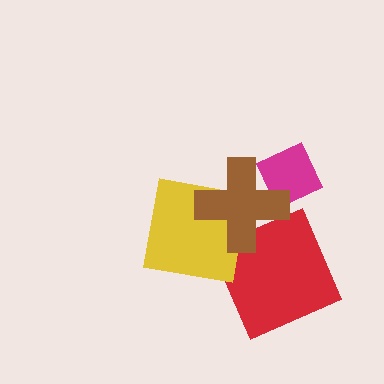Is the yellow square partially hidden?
Yes, it is partially covered by another shape.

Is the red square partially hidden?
Yes, it is partially covered by another shape.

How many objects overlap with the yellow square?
1 object overlaps with the yellow square.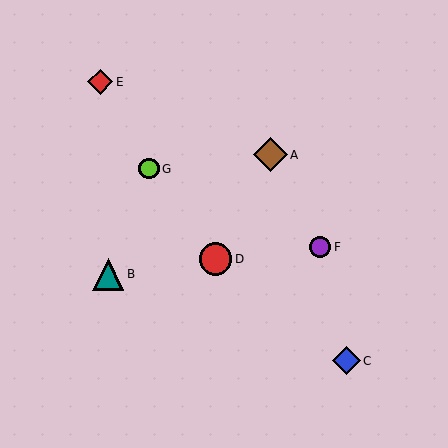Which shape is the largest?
The brown diamond (labeled A) is the largest.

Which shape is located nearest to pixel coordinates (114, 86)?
The red diamond (labeled E) at (100, 82) is nearest to that location.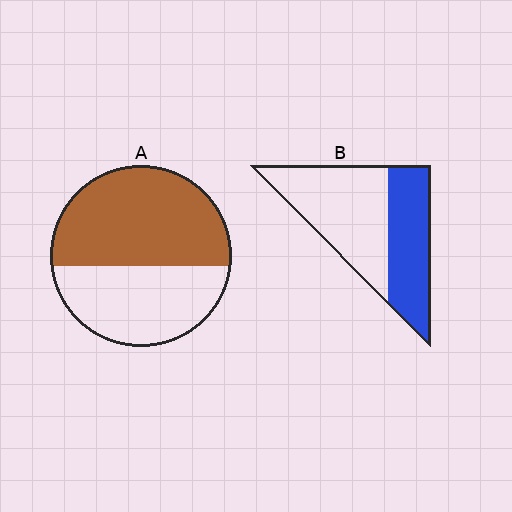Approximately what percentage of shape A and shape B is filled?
A is approximately 55% and B is approximately 40%.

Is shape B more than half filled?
No.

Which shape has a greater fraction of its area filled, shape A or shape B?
Shape A.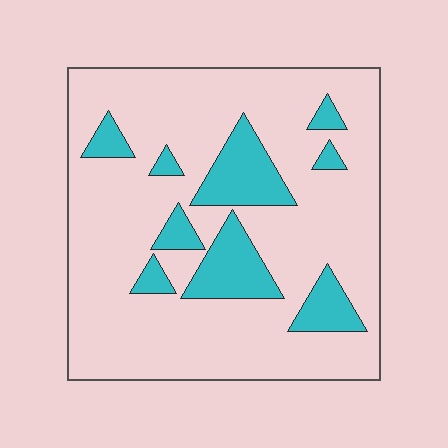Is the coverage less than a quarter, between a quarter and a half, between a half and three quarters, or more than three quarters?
Less than a quarter.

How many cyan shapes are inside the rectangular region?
9.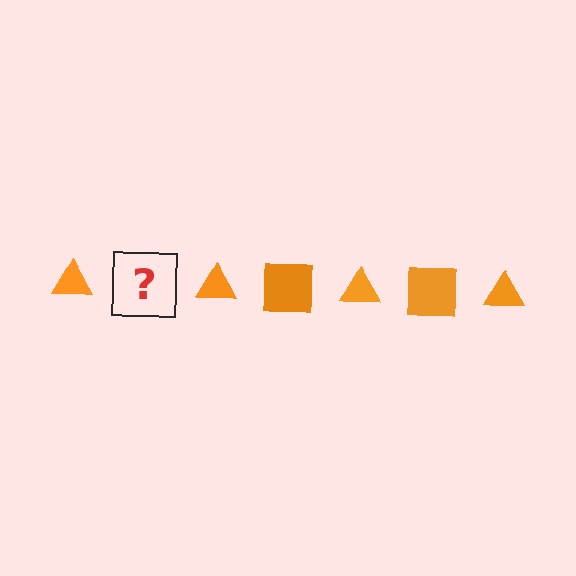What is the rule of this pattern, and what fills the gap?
The rule is that the pattern cycles through triangle, square shapes in orange. The gap should be filled with an orange square.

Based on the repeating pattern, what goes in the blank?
The blank should be an orange square.